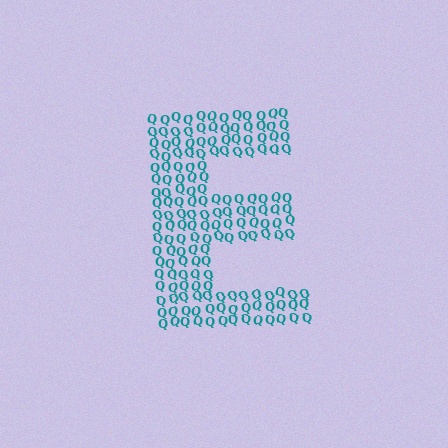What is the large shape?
The large shape is the letter E.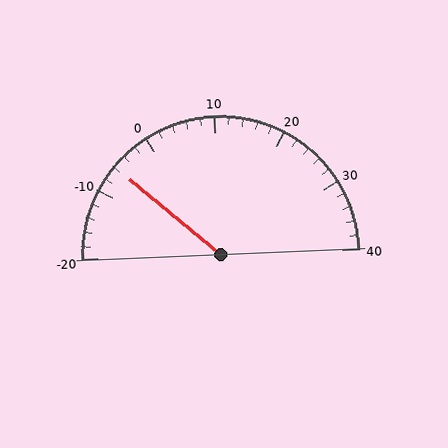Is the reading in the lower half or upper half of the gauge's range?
The reading is in the lower half of the range (-20 to 40).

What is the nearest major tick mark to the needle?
The nearest major tick mark is -10.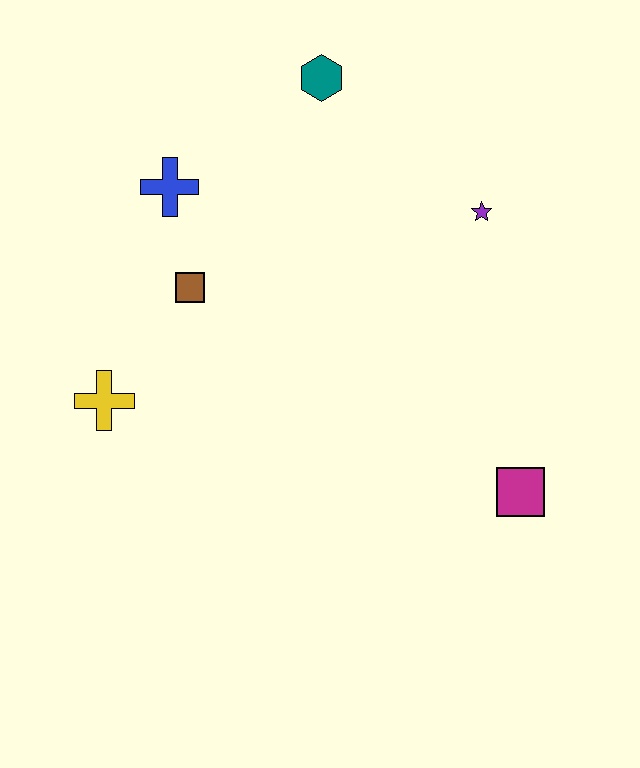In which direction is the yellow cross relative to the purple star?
The yellow cross is to the left of the purple star.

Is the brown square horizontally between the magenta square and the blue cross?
Yes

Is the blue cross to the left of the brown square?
Yes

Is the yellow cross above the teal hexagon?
No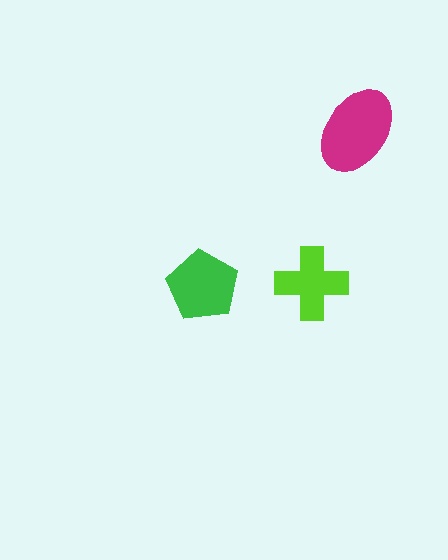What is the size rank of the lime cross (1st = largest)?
3rd.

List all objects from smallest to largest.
The lime cross, the green pentagon, the magenta ellipse.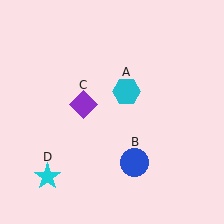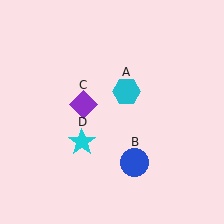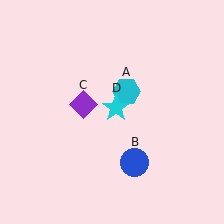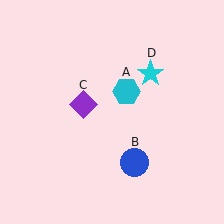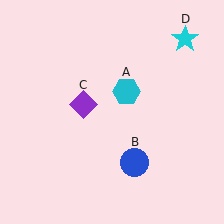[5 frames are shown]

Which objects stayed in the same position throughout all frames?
Cyan hexagon (object A) and blue circle (object B) and purple diamond (object C) remained stationary.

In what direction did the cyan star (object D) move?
The cyan star (object D) moved up and to the right.